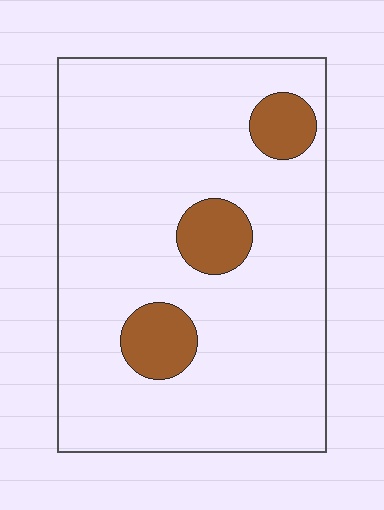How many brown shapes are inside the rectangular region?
3.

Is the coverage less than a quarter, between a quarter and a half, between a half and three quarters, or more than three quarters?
Less than a quarter.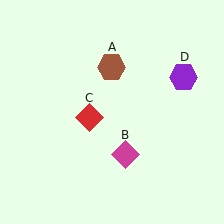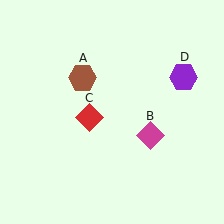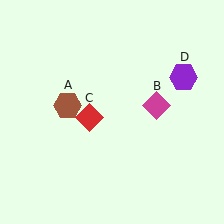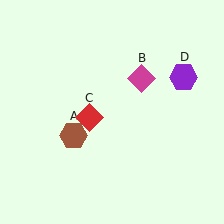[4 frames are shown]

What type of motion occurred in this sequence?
The brown hexagon (object A), magenta diamond (object B) rotated counterclockwise around the center of the scene.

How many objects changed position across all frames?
2 objects changed position: brown hexagon (object A), magenta diamond (object B).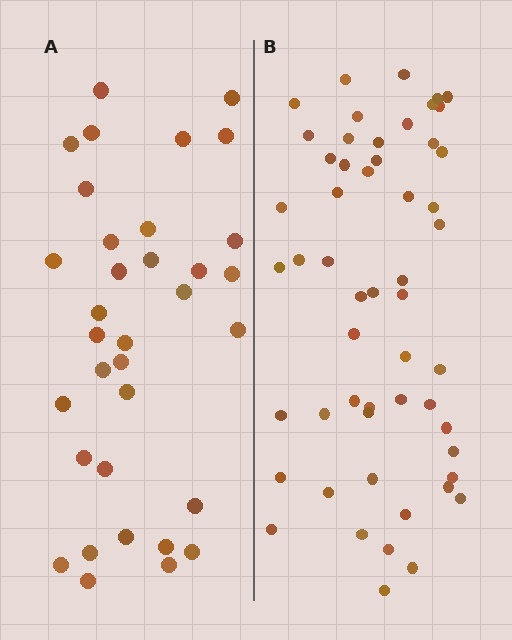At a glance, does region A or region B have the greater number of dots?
Region B (the right region) has more dots.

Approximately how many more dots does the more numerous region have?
Region B has approximately 20 more dots than region A.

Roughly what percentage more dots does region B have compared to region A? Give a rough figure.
About 60% more.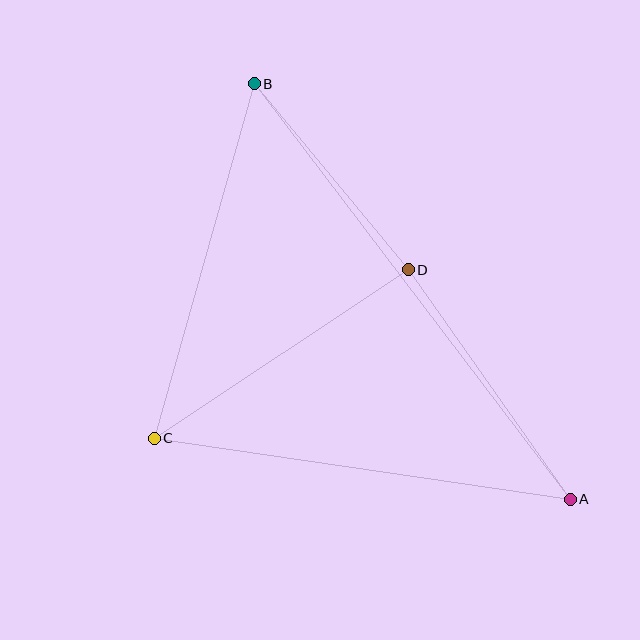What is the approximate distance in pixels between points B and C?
The distance between B and C is approximately 368 pixels.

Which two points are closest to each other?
Points B and D are closest to each other.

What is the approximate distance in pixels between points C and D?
The distance between C and D is approximately 305 pixels.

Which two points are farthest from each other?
Points A and B are farthest from each other.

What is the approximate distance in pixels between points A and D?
The distance between A and D is approximately 281 pixels.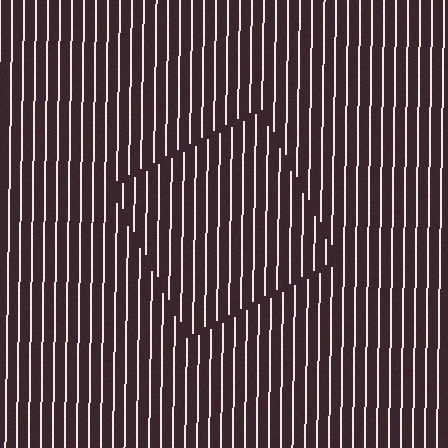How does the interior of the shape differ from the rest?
The interior of the shape contains the same grating, shifted by half a period — the contour is defined by the phase discontinuity where line-ends from the inner and outer gratings abut.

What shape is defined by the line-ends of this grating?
An illusory square. The interior of the shape contains the same grating, shifted by half a period — the contour is defined by the phase discontinuity where line-ends from the inner and outer gratings abut.